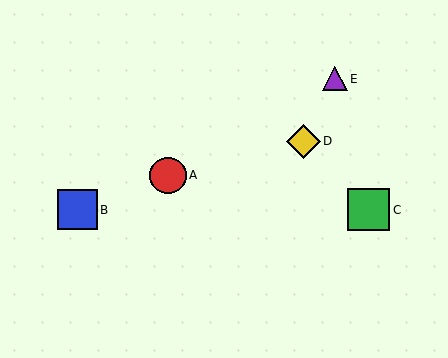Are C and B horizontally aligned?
Yes, both are at y≈210.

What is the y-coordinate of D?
Object D is at y≈141.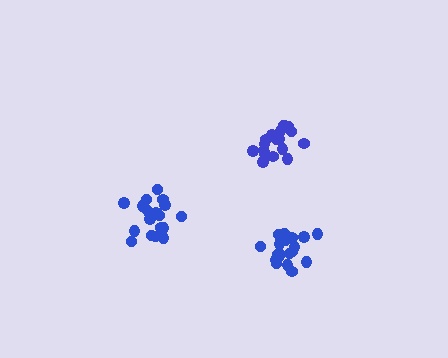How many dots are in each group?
Group 1: 20 dots, Group 2: 20 dots, Group 3: 20 dots (60 total).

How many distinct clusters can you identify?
There are 3 distinct clusters.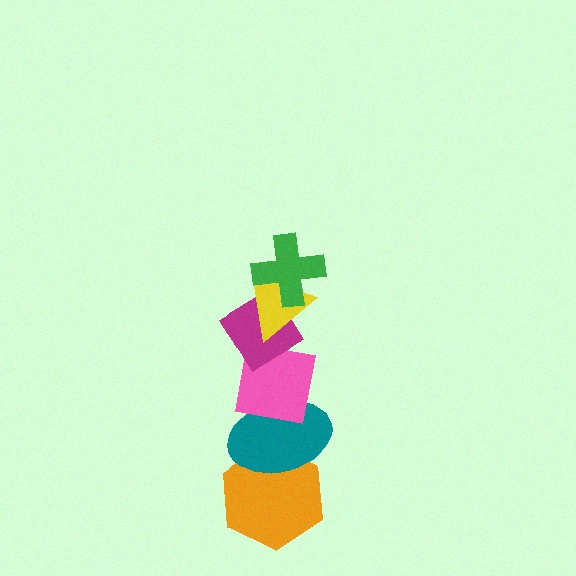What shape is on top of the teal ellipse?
The pink square is on top of the teal ellipse.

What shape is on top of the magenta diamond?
The yellow triangle is on top of the magenta diamond.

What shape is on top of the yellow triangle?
The green cross is on top of the yellow triangle.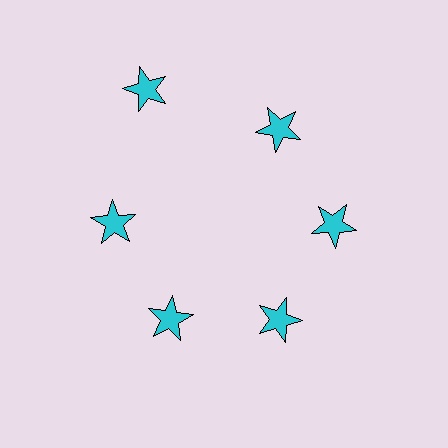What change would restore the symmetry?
The symmetry would be restored by moving it inward, back onto the ring so that all 6 stars sit at equal angles and equal distance from the center.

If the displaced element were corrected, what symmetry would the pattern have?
It would have 6-fold rotational symmetry — the pattern would map onto itself every 60 degrees.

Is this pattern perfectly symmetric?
No. The 6 cyan stars are arranged in a ring, but one element near the 11 o'clock position is pushed outward from the center, breaking the 6-fold rotational symmetry.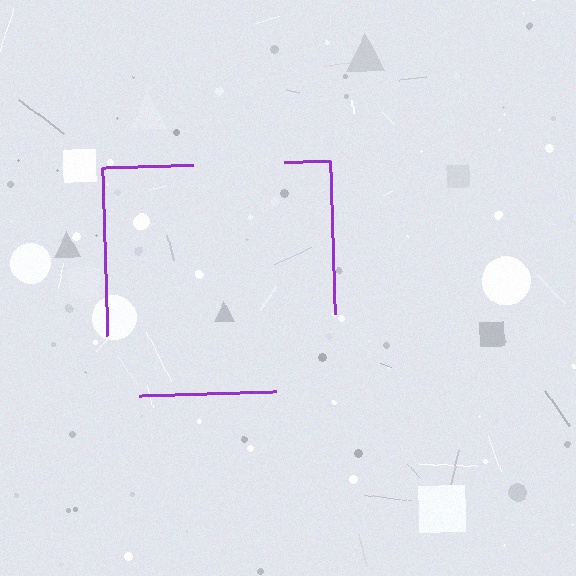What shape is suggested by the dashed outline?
The dashed outline suggests a square.